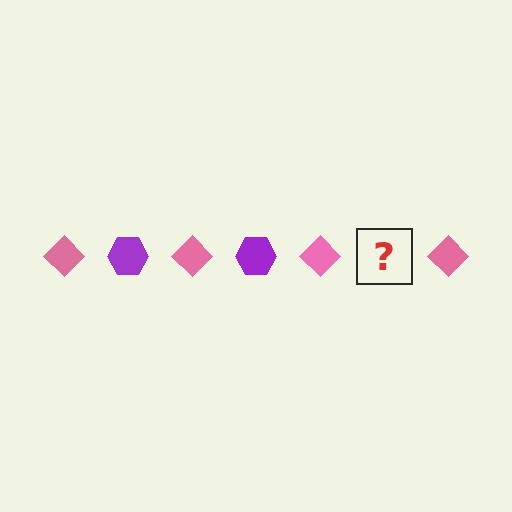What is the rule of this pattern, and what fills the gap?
The rule is that the pattern alternates between pink diamond and purple hexagon. The gap should be filled with a purple hexagon.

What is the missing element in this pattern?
The missing element is a purple hexagon.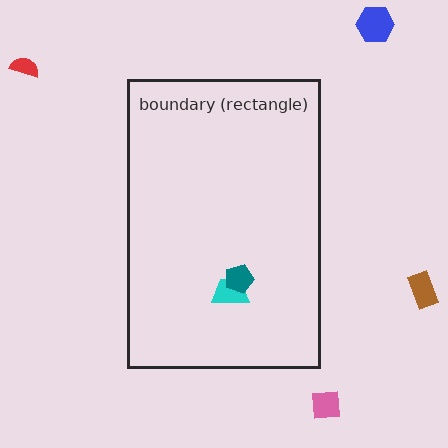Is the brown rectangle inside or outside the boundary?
Outside.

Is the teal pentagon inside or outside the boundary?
Inside.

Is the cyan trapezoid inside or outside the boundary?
Inside.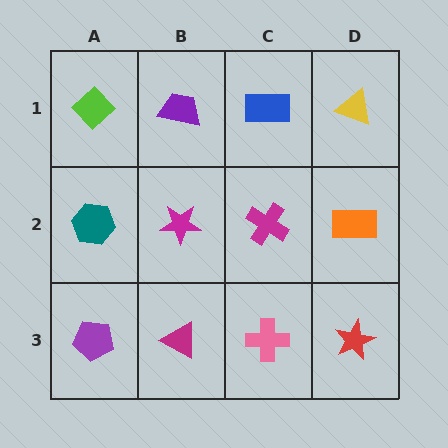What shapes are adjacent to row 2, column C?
A blue rectangle (row 1, column C), a pink cross (row 3, column C), a magenta star (row 2, column B), an orange rectangle (row 2, column D).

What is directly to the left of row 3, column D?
A pink cross.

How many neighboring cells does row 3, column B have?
3.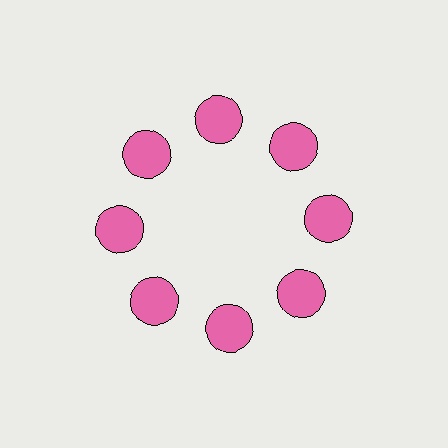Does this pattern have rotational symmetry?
Yes, this pattern has 8-fold rotational symmetry. It looks the same after rotating 45 degrees around the center.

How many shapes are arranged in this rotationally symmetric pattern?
There are 8 shapes, arranged in 8 groups of 1.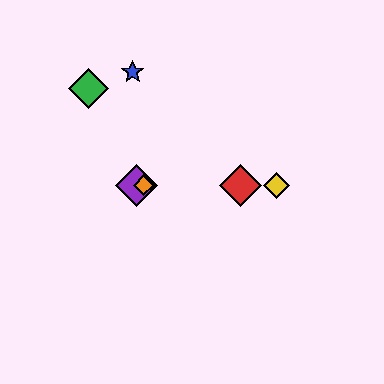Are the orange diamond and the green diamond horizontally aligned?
No, the orange diamond is at y≈185 and the green diamond is at y≈88.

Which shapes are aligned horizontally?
The red diamond, the yellow diamond, the purple diamond, the orange diamond are aligned horizontally.